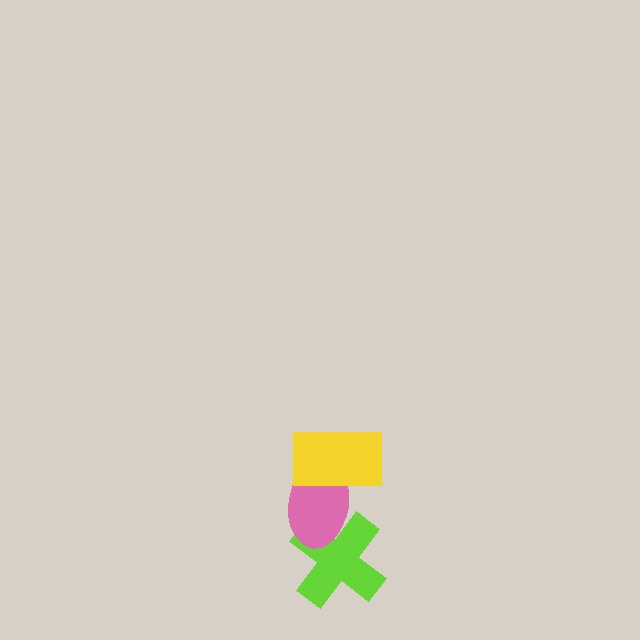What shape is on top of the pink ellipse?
The yellow rectangle is on top of the pink ellipse.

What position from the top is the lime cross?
The lime cross is 3rd from the top.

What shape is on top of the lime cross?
The pink ellipse is on top of the lime cross.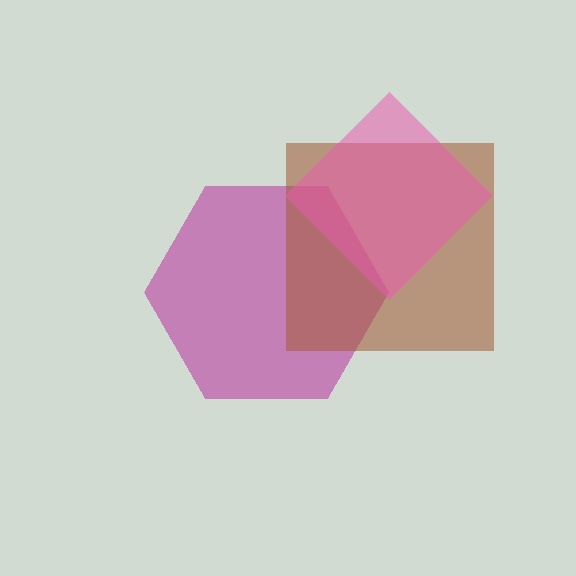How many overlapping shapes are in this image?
There are 3 overlapping shapes in the image.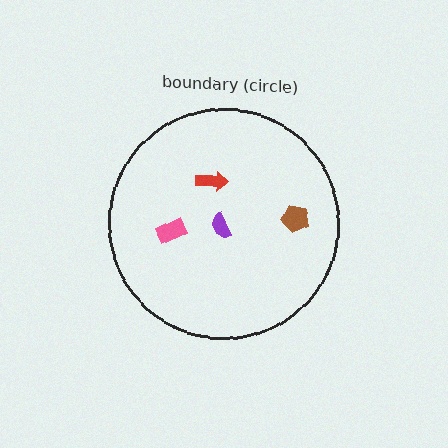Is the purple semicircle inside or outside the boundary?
Inside.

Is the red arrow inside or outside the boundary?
Inside.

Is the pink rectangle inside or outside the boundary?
Inside.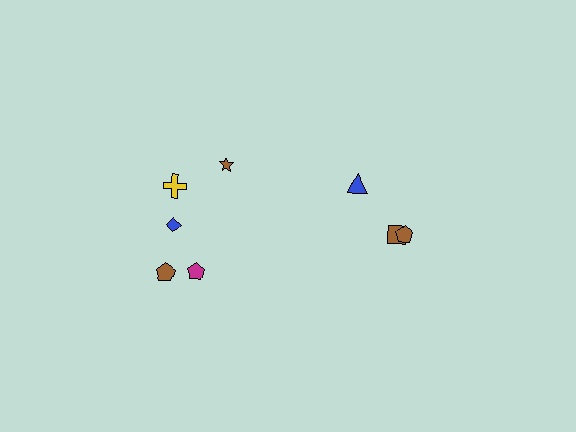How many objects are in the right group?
There are 3 objects.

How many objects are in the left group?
There are 5 objects.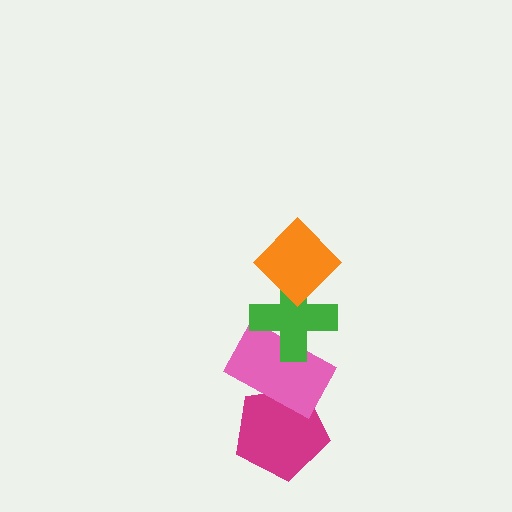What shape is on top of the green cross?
The orange diamond is on top of the green cross.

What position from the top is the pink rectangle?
The pink rectangle is 3rd from the top.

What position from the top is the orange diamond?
The orange diamond is 1st from the top.